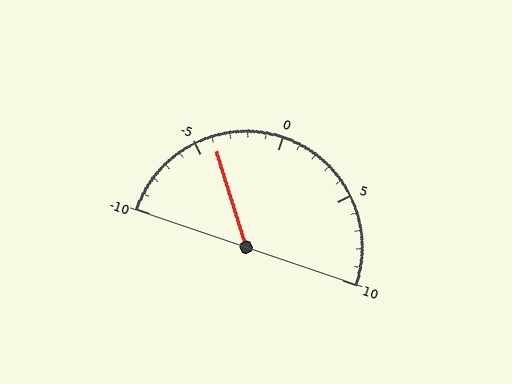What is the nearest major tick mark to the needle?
The nearest major tick mark is -5.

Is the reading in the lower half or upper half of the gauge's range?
The reading is in the lower half of the range (-10 to 10).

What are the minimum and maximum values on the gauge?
The gauge ranges from -10 to 10.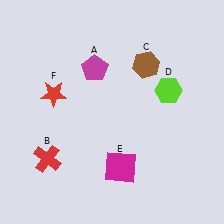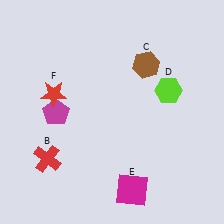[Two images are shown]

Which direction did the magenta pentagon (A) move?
The magenta pentagon (A) moved down.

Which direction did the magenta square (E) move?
The magenta square (E) moved down.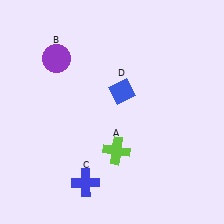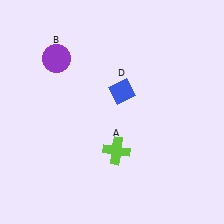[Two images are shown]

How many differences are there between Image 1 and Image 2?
There is 1 difference between the two images.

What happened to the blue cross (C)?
The blue cross (C) was removed in Image 2. It was in the bottom-left area of Image 1.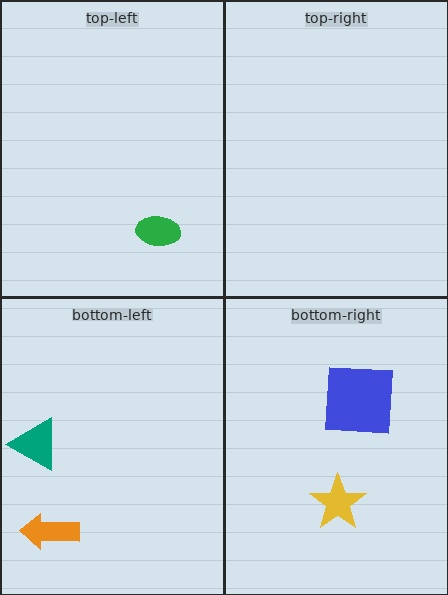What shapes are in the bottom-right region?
The yellow star, the blue square.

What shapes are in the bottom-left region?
The orange arrow, the teal triangle.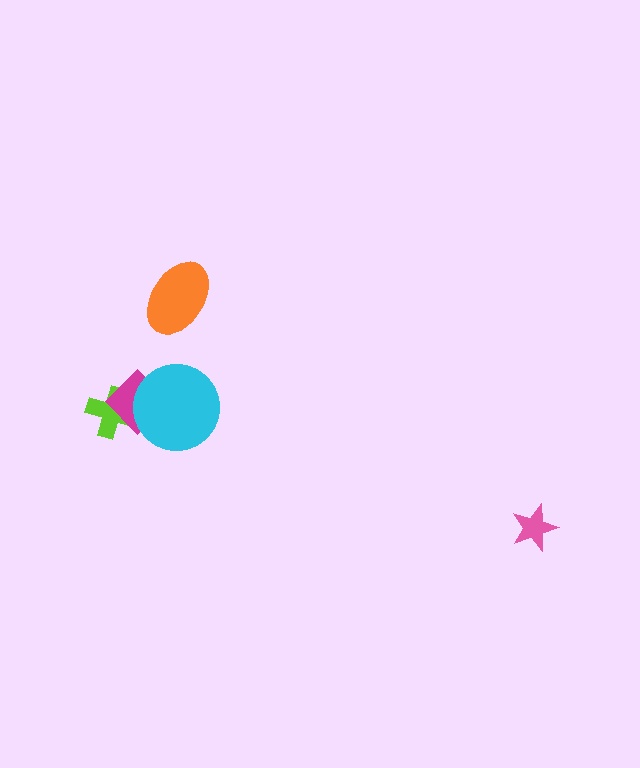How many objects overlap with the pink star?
0 objects overlap with the pink star.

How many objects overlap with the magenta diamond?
2 objects overlap with the magenta diamond.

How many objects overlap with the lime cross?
1 object overlaps with the lime cross.